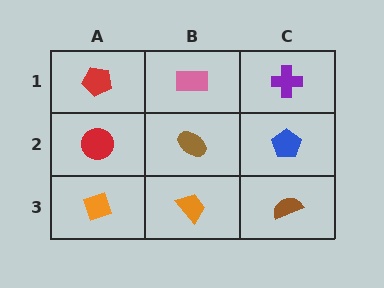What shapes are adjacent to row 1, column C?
A blue pentagon (row 2, column C), a pink rectangle (row 1, column B).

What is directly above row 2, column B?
A pink rectangle.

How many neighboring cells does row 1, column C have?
2.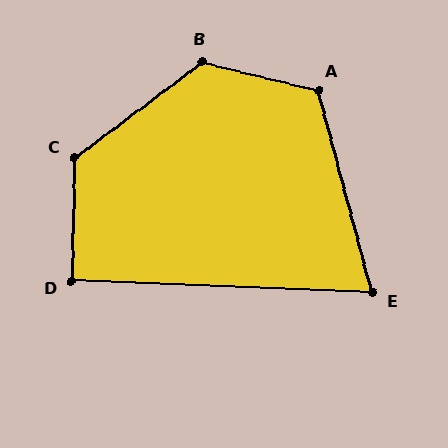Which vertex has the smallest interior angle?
E, at approximately 73 degrees.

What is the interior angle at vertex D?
Approximately 90 degrees (approximately right).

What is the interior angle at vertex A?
Approximately 119 degrees (obtuse).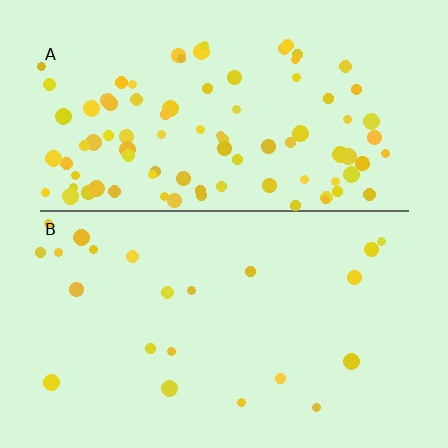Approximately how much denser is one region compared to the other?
Approximately 4.1× — region A over region B.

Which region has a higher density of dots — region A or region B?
A (the top).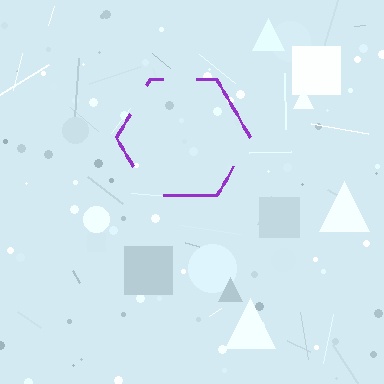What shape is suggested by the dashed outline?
The dashed outline suggests a hexagon.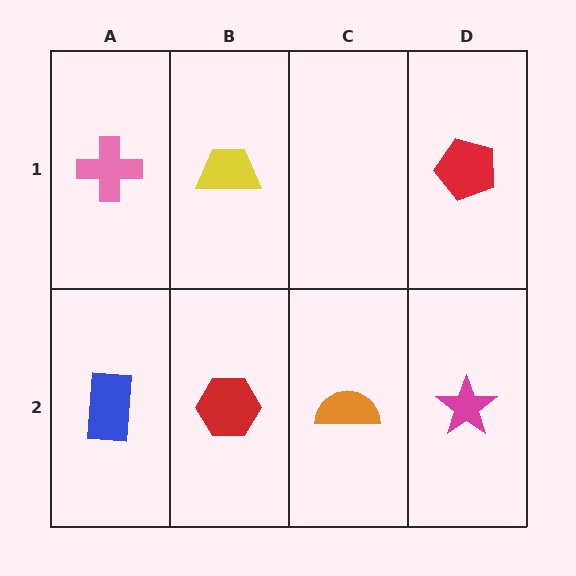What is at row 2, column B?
A red hexagon.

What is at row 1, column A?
A pink cross.